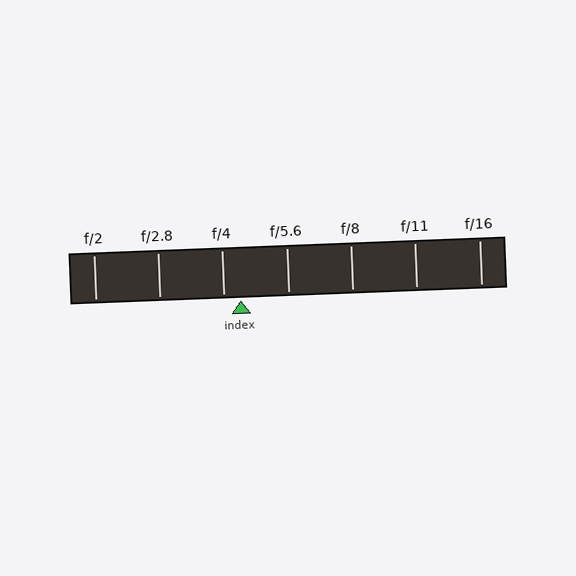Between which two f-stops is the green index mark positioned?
The index mark is between f/4 and f/5.6.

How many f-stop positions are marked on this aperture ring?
There are 7 f-stop positions marked.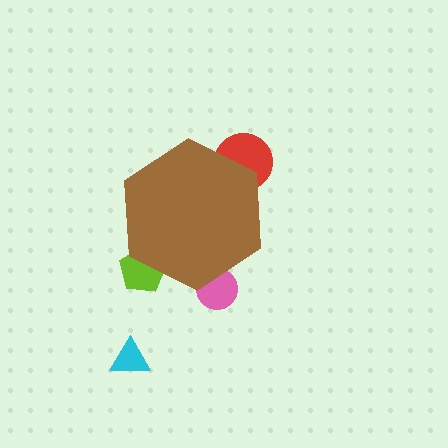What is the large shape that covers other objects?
A brown hexagon.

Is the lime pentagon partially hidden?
Yes, the lime pentagon is partially hidden behind the brown hexagon.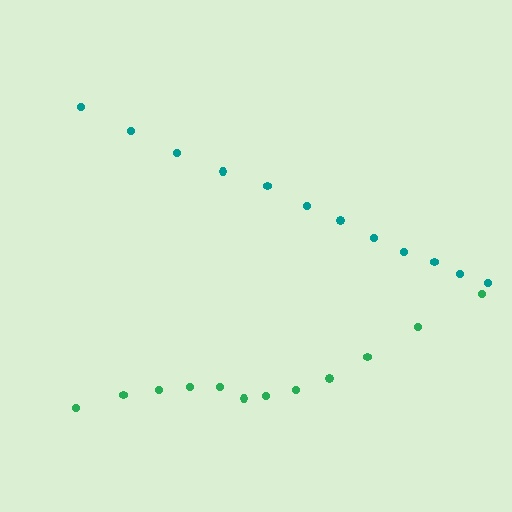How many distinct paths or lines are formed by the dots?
There are 2 distinct paths.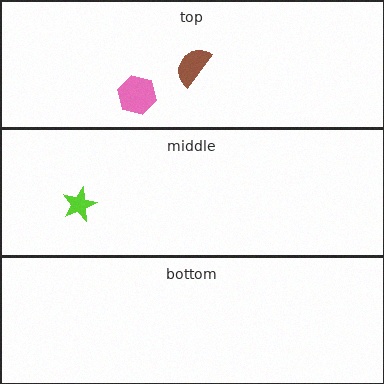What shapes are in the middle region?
The lime star.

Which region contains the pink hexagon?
The top region.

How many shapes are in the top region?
2.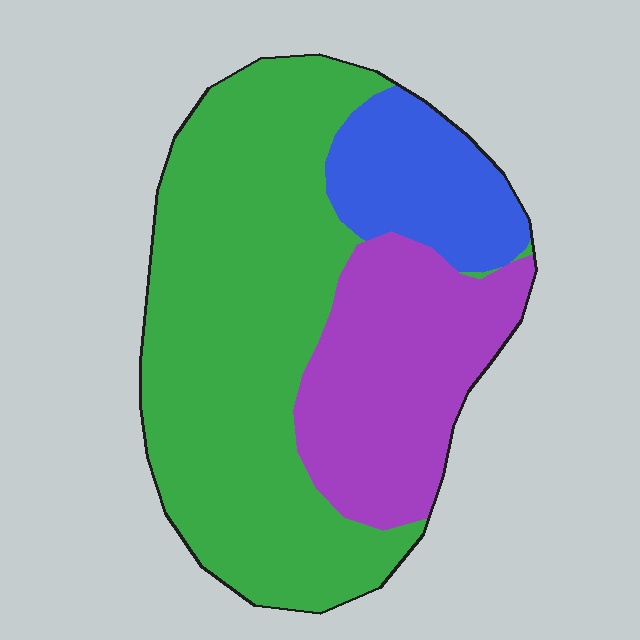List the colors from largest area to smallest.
From largest to smallest: green, purple, blue.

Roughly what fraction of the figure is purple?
Purple covers roughly 25% of the figure.